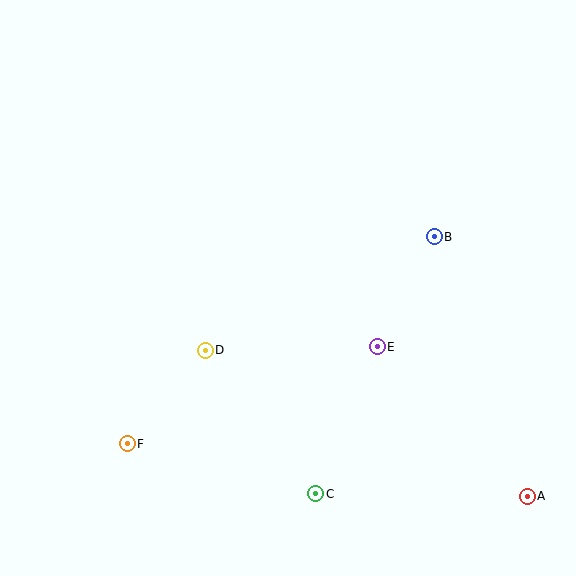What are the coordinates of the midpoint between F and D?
The midpoint between F and D is at (166, 397).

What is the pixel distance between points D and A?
The distance between D and A is 354 pixels.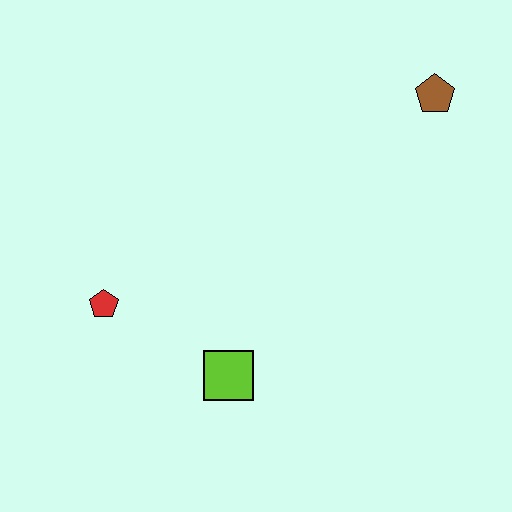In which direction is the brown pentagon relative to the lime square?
The brown pentagon is above the lime square.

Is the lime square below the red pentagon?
Yes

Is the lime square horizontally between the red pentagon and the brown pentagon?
Yes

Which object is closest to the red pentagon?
The lime square is closest to the red pentagon.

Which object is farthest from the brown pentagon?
The red pentagon is farthest from the brown pentagon.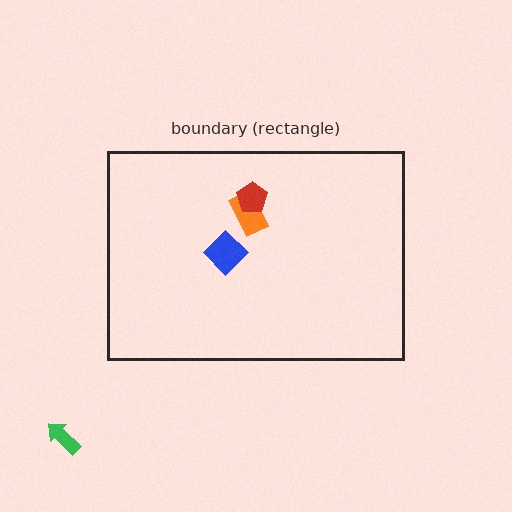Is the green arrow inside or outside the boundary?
Outside.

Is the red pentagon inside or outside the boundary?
Inside.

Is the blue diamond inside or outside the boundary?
Inside.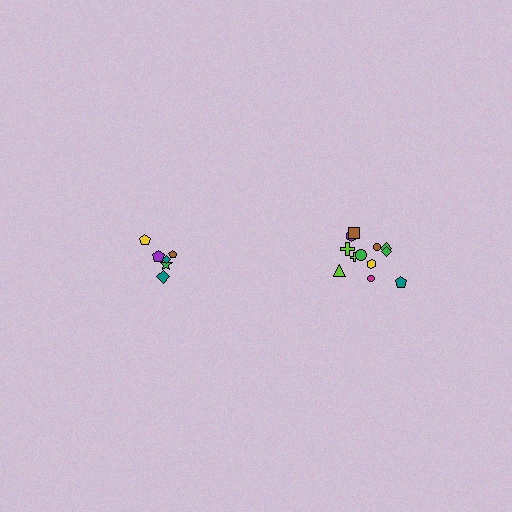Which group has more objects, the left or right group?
The right group.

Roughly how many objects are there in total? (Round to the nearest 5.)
Roughly 20 objects in total.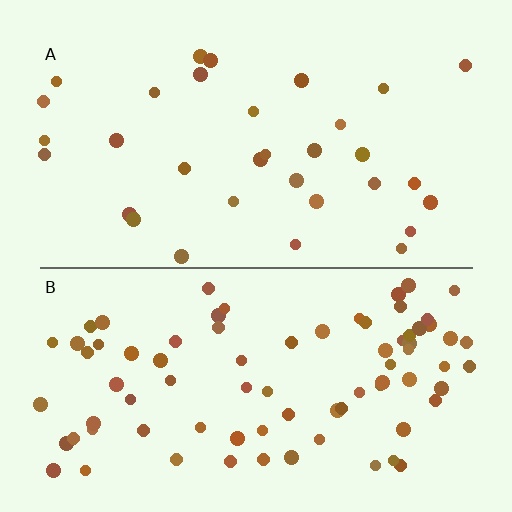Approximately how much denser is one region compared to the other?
Approximately 2.5× — region B over region A.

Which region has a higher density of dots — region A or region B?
B (the bottom).